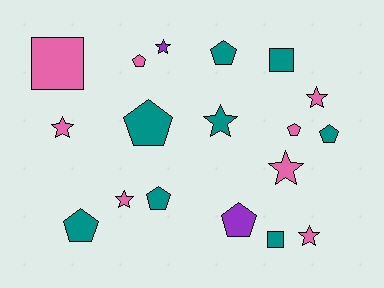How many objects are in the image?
There are 18 objects.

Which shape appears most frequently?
Pentagon, with 8 objects.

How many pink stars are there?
There are 5 pink stars.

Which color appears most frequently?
Teal, with 8 objects.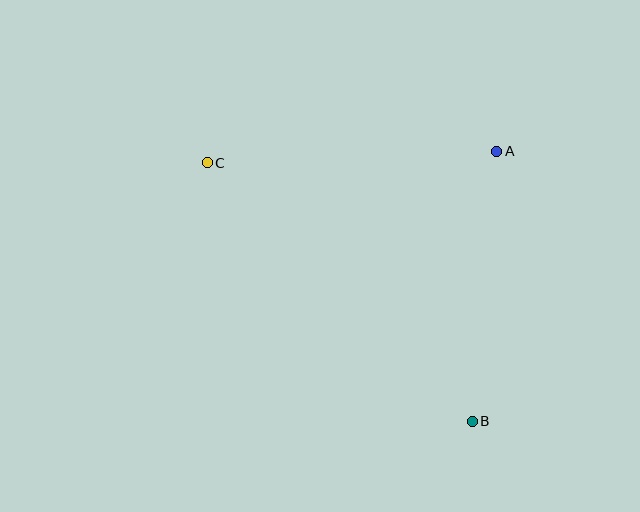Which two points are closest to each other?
Points A and B are closest to each other.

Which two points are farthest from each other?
Points B and C are farthest from each other.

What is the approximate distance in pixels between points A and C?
The distance between A and C is approximately 290 pixels.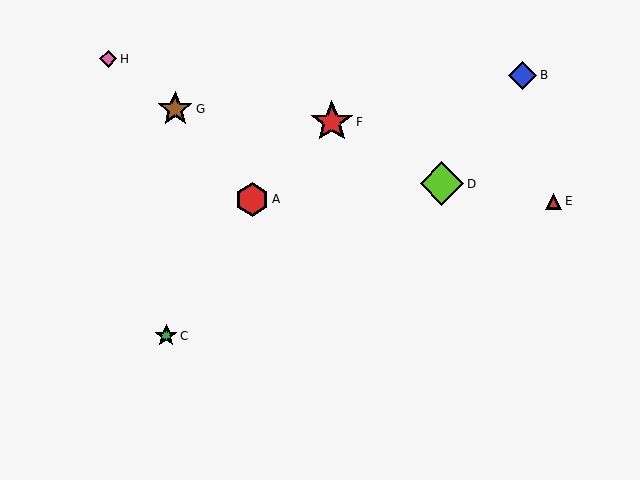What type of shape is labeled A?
Shape A is a red hexagon.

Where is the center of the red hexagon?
The center of the red hexagon is at (252, 200).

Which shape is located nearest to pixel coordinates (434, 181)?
The lime diamond (labeled D) at (442, 184) is nearest to that location.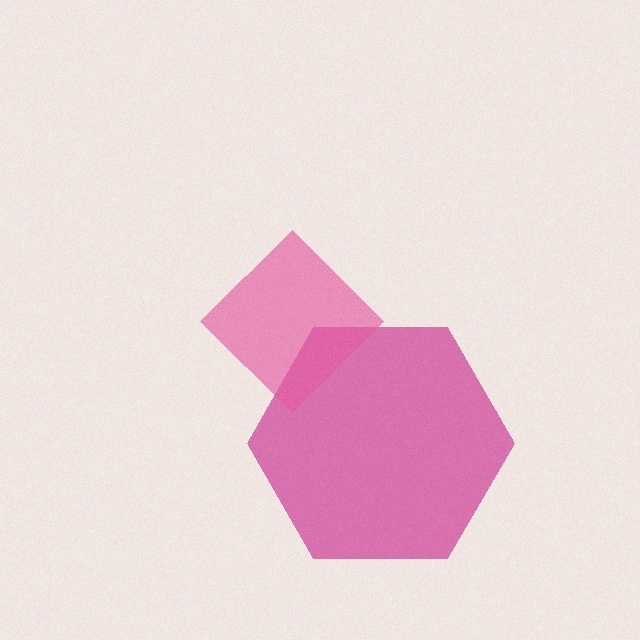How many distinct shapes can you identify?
There are 2 distinct shapes: a magenta hexagon, a pink diamond.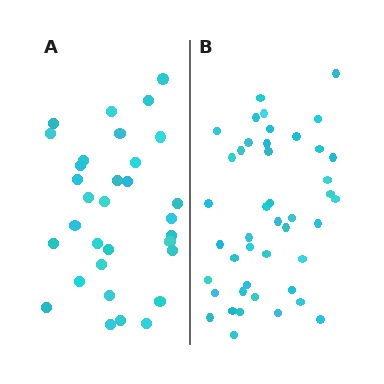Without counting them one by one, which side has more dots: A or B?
Region B (the right region) has more dots.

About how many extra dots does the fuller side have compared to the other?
Region B has roughly 12 or so more dots than region A.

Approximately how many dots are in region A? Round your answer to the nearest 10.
About 30 dots. (The exact count is 32, which rounds to 30.)